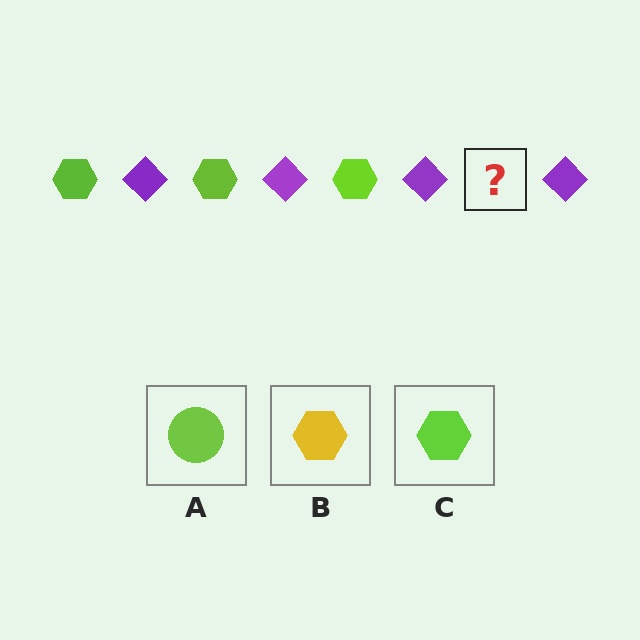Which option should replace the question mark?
Option C.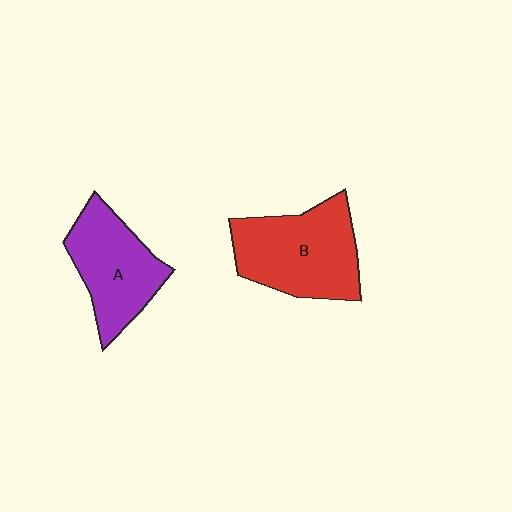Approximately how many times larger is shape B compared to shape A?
Approximately 1.2 times.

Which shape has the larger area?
Shape B (red).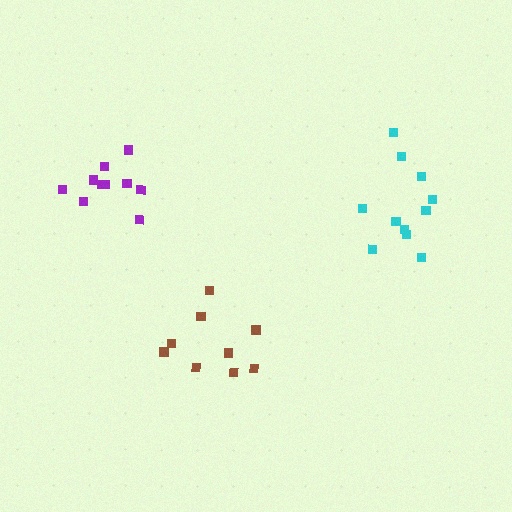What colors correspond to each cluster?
The clusters are colored: cyan, purple, brown.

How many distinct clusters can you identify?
There are 3 distinct clusters.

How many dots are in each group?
Group 1: 11 dots, Group 2: 10 dots, Group 3: 9 dots (30 total).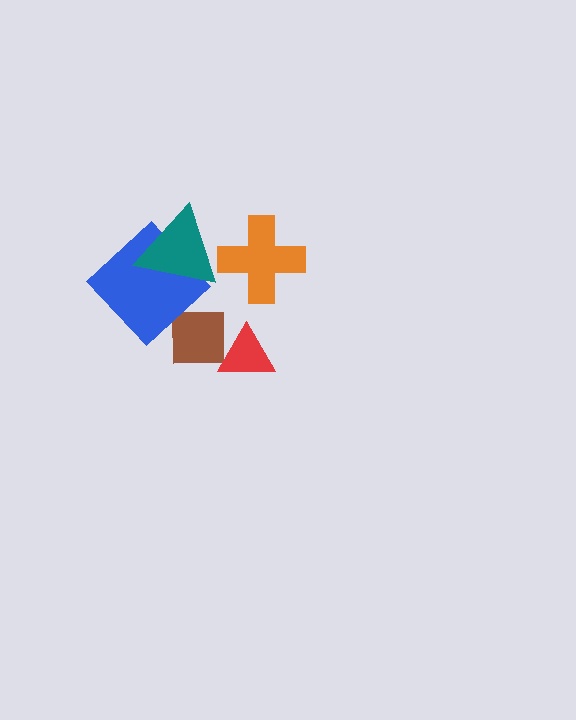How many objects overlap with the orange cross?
1 object overlaps with the orange cross.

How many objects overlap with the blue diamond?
1 object overlaps with the blue diamond.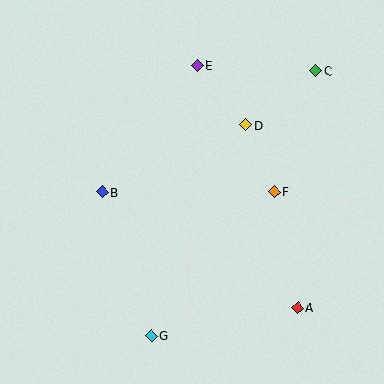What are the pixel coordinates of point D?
Point D is at (245, 125).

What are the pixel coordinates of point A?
Point A is at (297, 307).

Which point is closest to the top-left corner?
Point E is closest to the top-left corner.